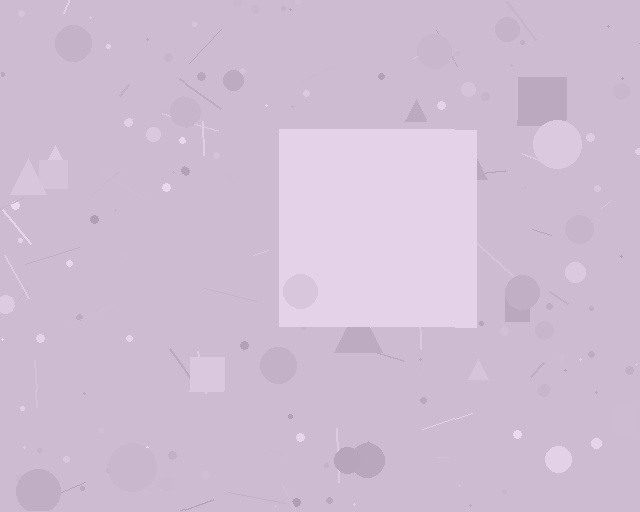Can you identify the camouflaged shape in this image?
The camouflaged shape is a square.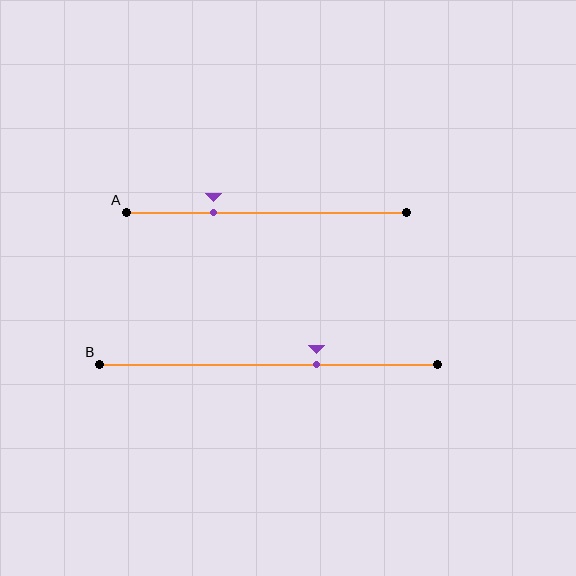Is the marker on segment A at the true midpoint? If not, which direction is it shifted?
No, the marker on segment A is shifted to the left by about 19% of the segment length.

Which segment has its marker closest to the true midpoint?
Segment B has its marker closest to the true midpoint.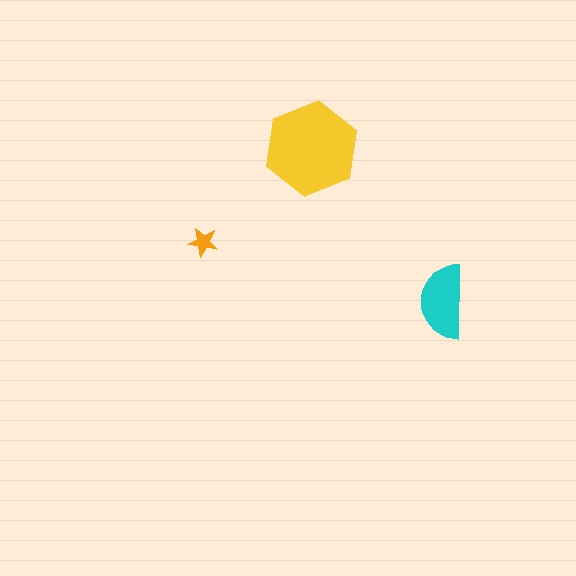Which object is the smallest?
The orange star.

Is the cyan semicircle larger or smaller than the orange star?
Larger.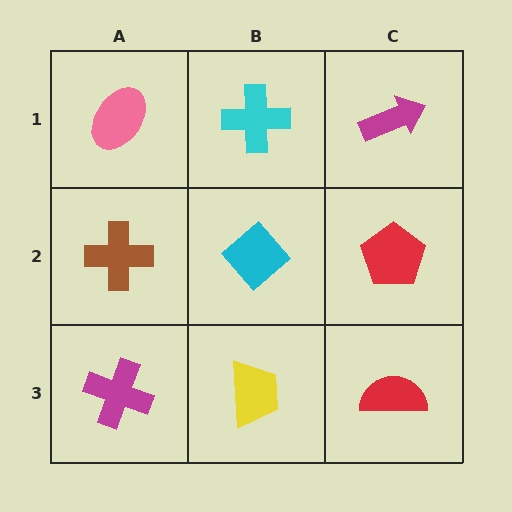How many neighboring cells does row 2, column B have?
4.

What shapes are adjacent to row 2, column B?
A cyan cross (row 1, column B), a yellow trapezoid (row 3, column B), a brown cross (row 2, column A), a red pentagon (row 2, column C).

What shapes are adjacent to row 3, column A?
A brown cross (row 2, column A), a yellow trapezoid (row 3, column B).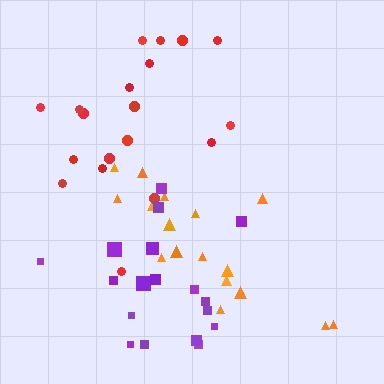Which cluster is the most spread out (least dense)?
Orange.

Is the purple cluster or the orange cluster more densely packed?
Purple.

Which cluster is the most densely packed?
Red.